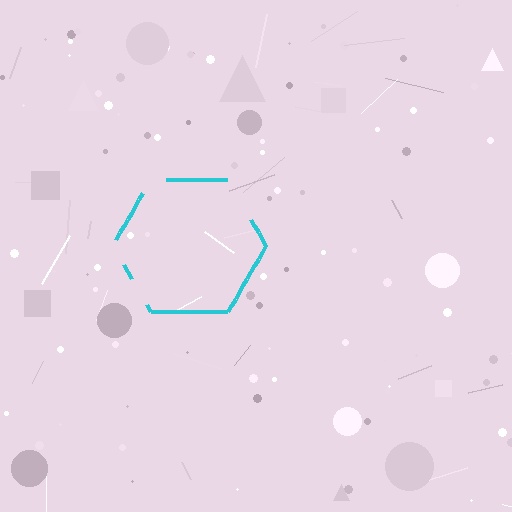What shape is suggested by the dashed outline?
The dashed outline suggests a hexagon.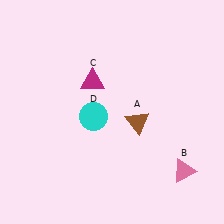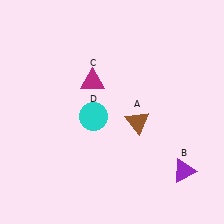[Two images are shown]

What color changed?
The triangle (B) changed from pink in Image 1 to purple in Image 2.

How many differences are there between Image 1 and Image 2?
There is 1 difference between the two images.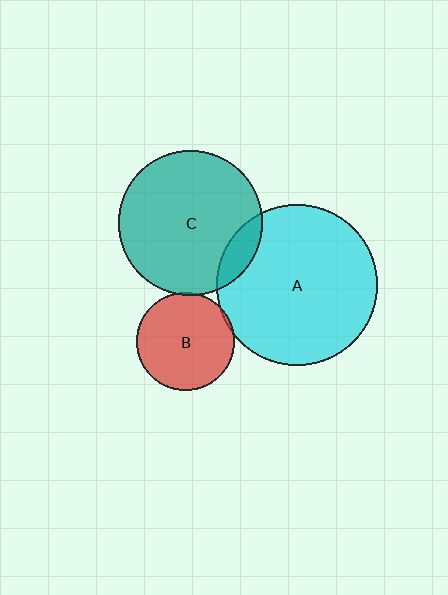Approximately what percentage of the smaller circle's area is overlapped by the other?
Approximately 10%.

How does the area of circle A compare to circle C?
Approximately 1.2 times.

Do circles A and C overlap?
Yes.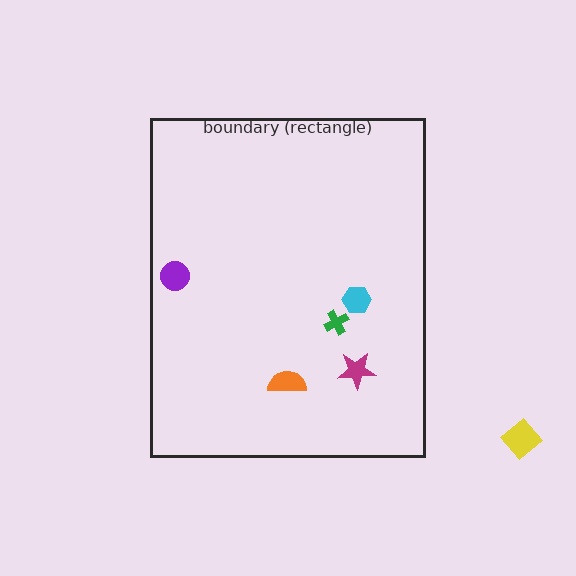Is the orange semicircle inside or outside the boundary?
Inside.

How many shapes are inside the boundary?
5 inside, 1 outside.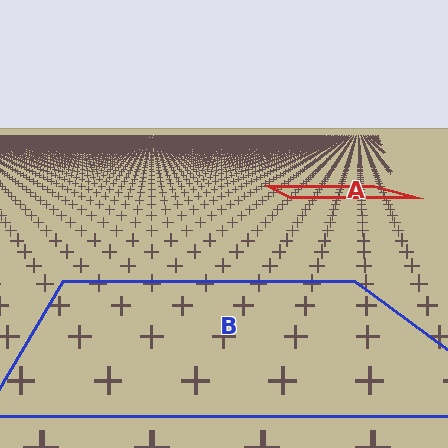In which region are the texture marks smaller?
The texture marks are smaller in region A, because it is farther away.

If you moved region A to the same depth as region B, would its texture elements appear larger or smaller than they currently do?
They would appear larger. At a closer depth, the same texture elements are projected at a bigger on-screen size.